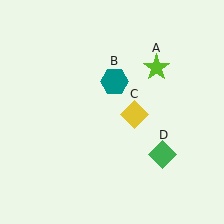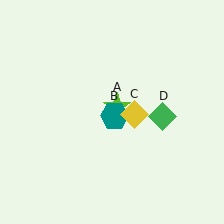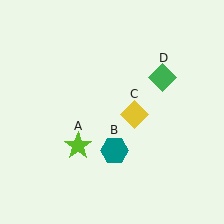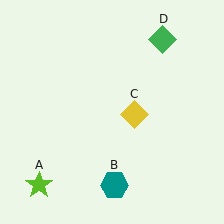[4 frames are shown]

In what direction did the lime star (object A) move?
The lime star (object A) moved down and to the left.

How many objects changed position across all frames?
3 objects changed position: lime star (object A), teal hexagon (object B), green diamond (object D).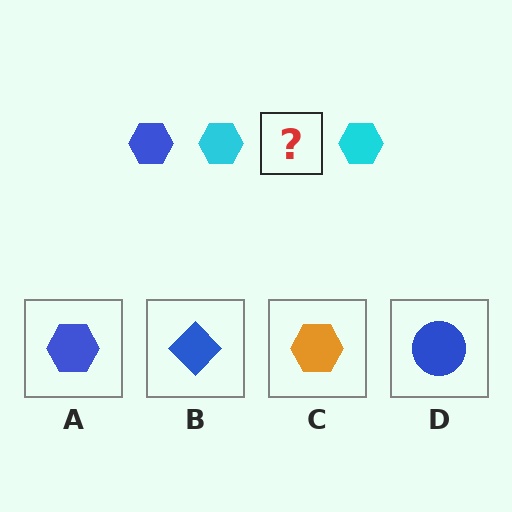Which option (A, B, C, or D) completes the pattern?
A.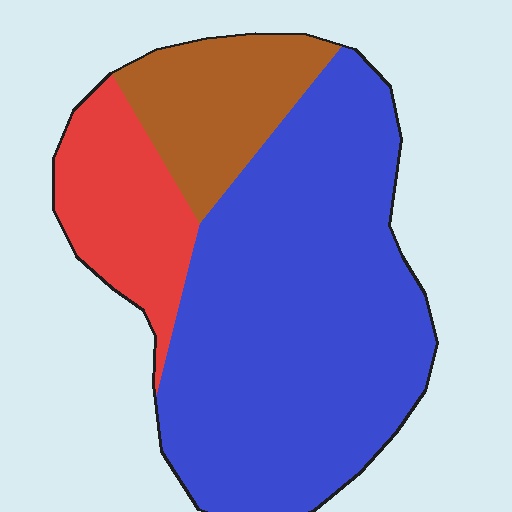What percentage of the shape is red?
Red takes up about one sixth (1/6) of the shape.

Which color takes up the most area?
Blue, at roughly 65%.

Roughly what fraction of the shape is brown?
Brown covers 17% of the shape.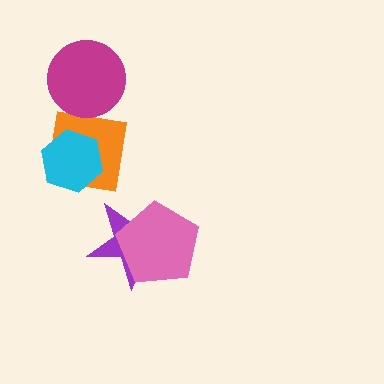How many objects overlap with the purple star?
1 object overlaps with the purple star.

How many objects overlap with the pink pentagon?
1 object overlaps with the pink pentagon.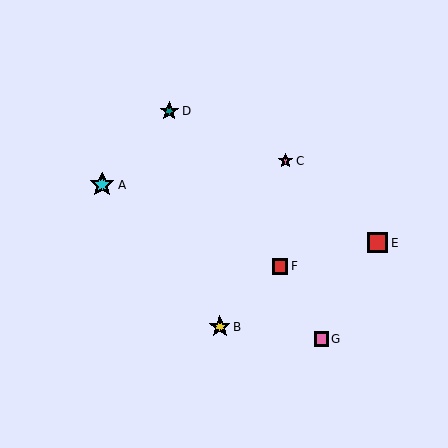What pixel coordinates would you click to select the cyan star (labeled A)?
Click at (102, 185) to select the cyan star A.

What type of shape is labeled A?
Shape A is a cyan star.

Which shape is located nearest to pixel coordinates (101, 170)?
The cyan star (labeled A) at (102, 185) is nearest to that location.